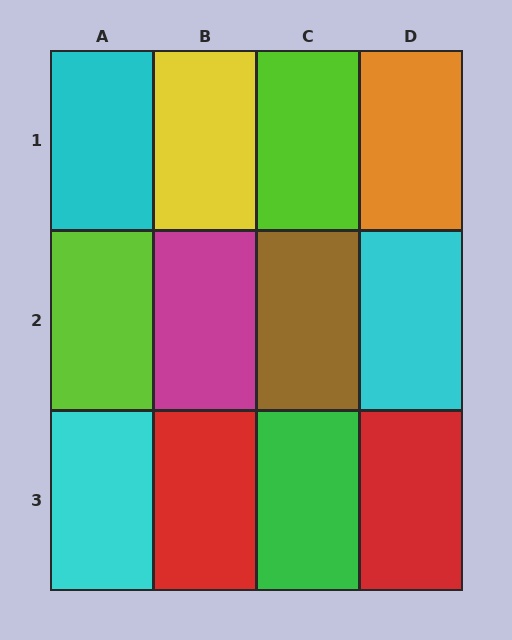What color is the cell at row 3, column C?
Green.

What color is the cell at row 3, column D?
Red.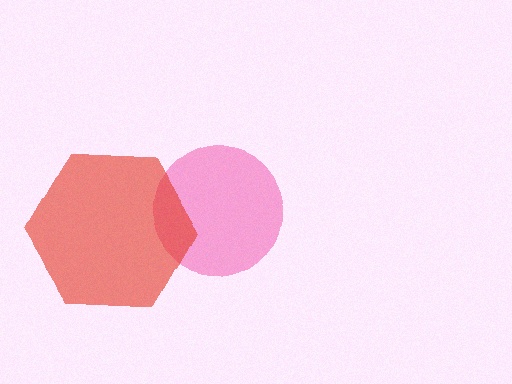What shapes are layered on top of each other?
The layered shapes are: a pink circle, a red hexagon.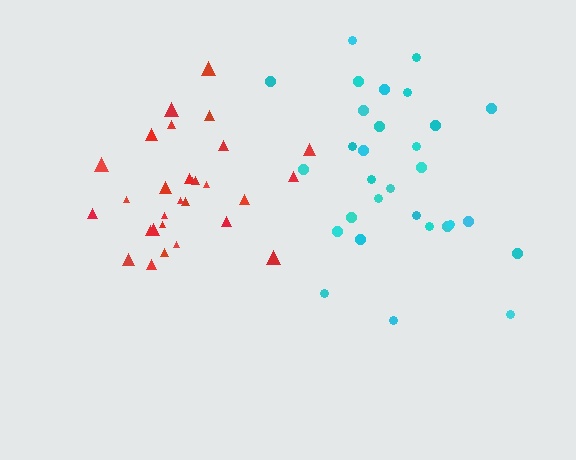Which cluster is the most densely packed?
Red.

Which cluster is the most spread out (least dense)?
Cyan.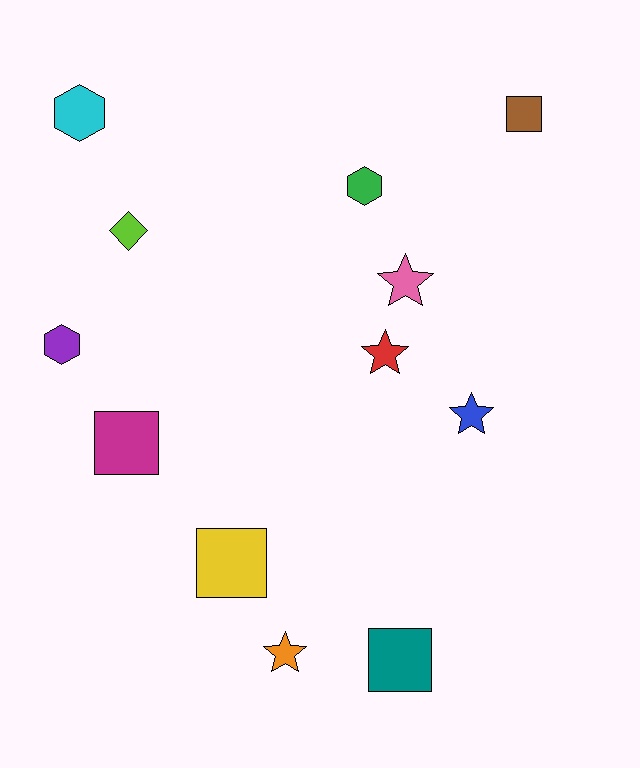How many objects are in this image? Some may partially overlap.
There are 12 objects.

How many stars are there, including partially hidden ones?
There are 4 stars.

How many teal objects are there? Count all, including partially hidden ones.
There is 1 teal object.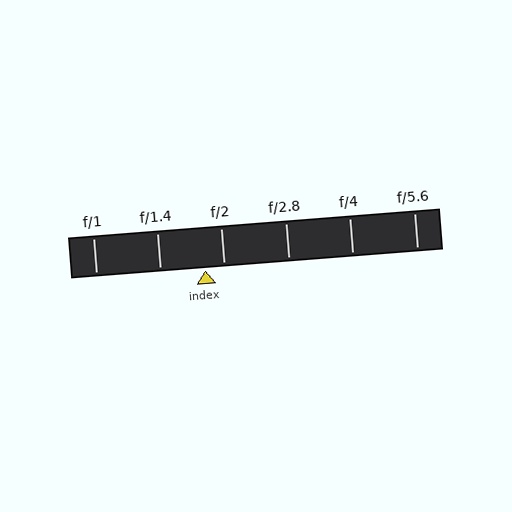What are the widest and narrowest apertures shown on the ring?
The widest aperture shown is f/1 and the narrowest is f/5.6.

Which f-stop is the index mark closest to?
The index mark is closest to f/2.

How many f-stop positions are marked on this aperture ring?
There are 6 f-stop positions marked.